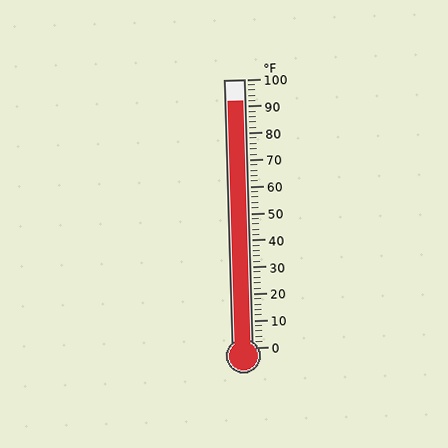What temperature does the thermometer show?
The thermometer shows approximately 92°F.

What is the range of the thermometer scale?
The thermometer scale ranges from 0°F to 100°F.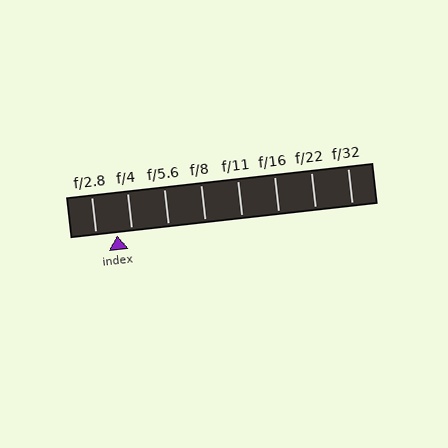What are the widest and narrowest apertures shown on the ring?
The widest aperture shown is f/2.8 and the narrowest is f/32.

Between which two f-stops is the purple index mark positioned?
The index mark is between f/2.8 and f/4.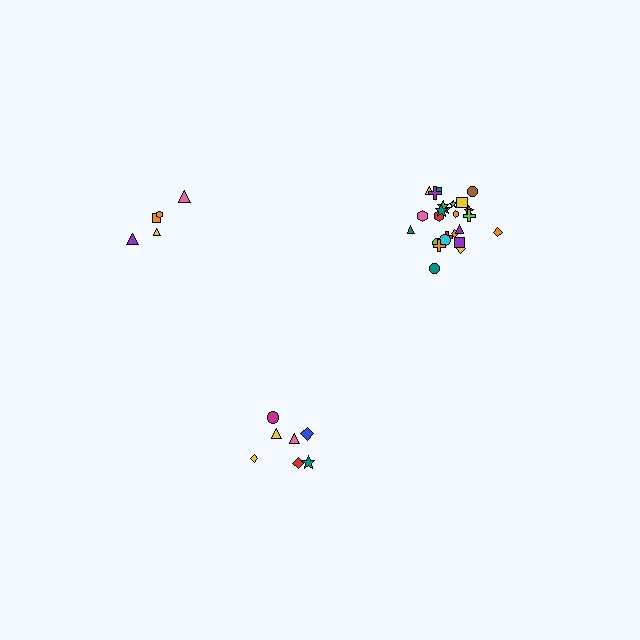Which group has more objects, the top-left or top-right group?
The top-right group.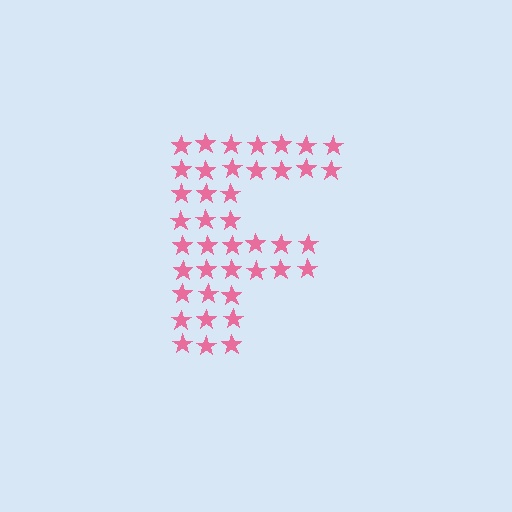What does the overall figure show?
The overall figure shows the letter F.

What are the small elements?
The small elements are stars.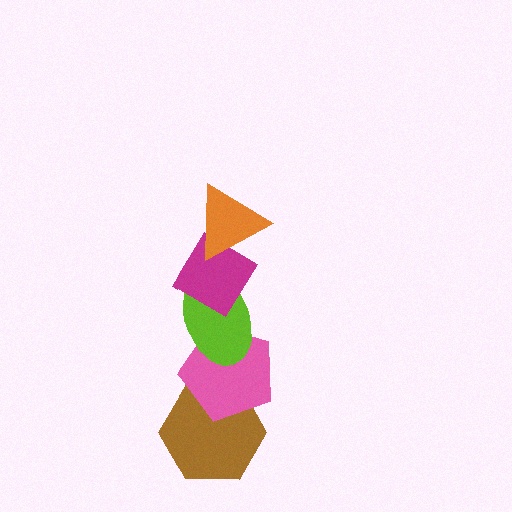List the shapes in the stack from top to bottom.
From top to bottom: the orange triangle, the magenta diamond, the lime ellipse, the pink pentagon, the brown hexagon.